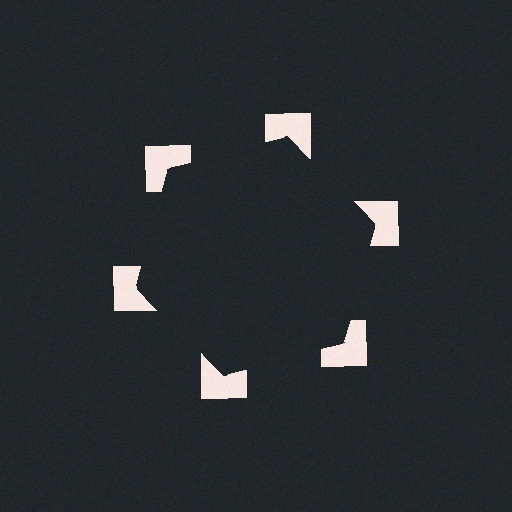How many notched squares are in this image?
There are 6 — one at each vertex of the illusory hexagon.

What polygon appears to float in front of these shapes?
An illusory hexagon — its edges are inferred from the aligned wedge cuts in the notched squares, not physically drawn.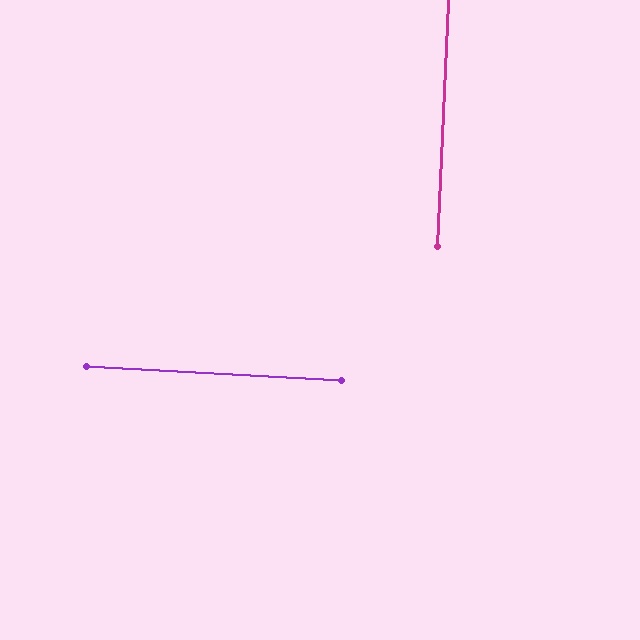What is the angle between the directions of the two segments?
Approximately 90 degrees.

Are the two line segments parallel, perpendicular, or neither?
Perpendicular — they meet at approximately 90°.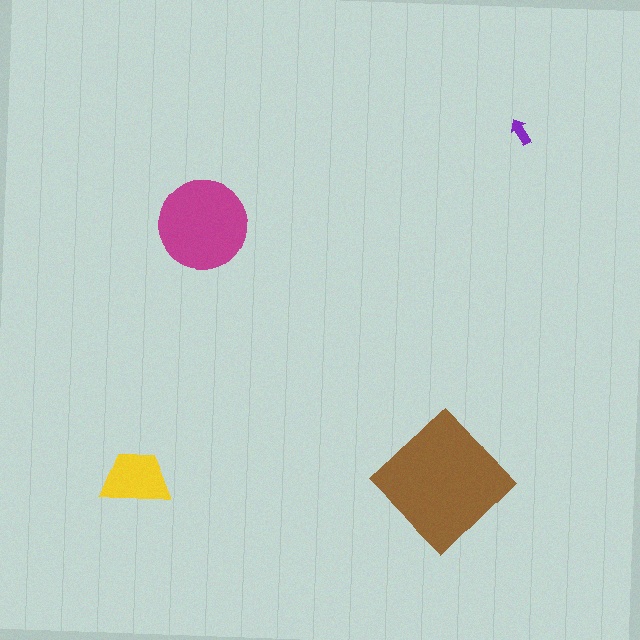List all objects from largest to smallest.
The brown diamond, the magenta circle, the yellow trapezoid, the purple arrow.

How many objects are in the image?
There are 4 objects in the image.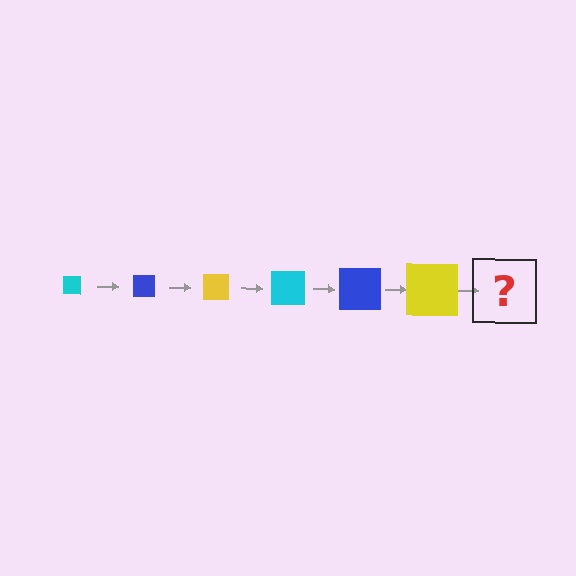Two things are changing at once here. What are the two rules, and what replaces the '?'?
The two rules are that the square grows larger each step and the color cycles through cyan, blue, and yellow. The '?' should be a cyan square, larger than the previous one.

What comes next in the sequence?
The next element should be a cyan square, larger than the previous one.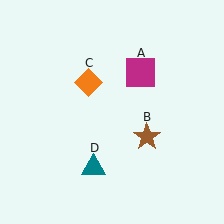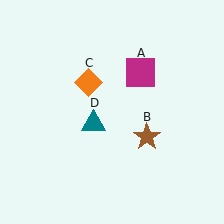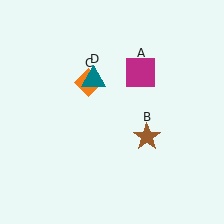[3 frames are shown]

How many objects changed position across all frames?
1 object changed position: teal triangle (object D).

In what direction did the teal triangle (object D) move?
The teal triangle (object D) moved up.